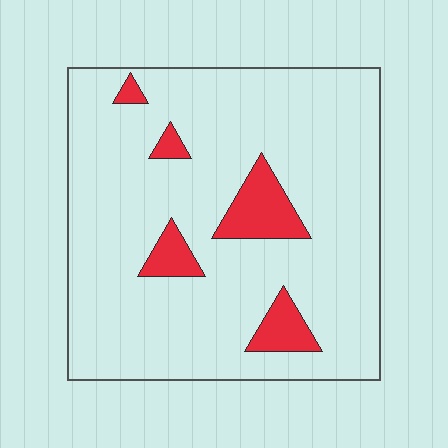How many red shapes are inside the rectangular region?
5.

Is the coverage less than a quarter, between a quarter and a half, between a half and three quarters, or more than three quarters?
Less than a quarter.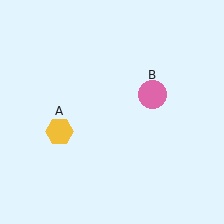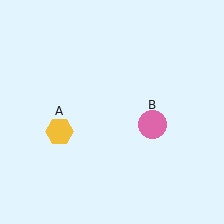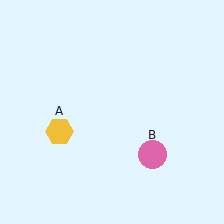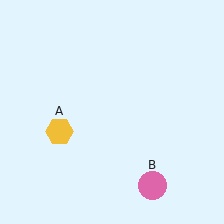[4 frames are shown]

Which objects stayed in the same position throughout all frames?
Yellow hexagon (object A) remained stationary.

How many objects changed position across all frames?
1 object changed position: pink circle (object B).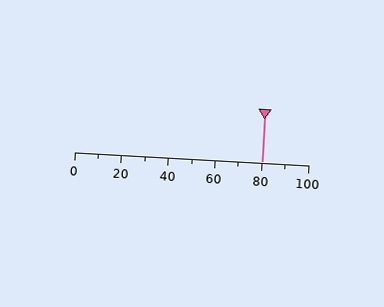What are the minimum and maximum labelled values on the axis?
The axis runs from 0 to 100.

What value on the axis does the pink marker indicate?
The marker indicates approximately 80.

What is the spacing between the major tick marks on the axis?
The major ticks are spaced 20 apart.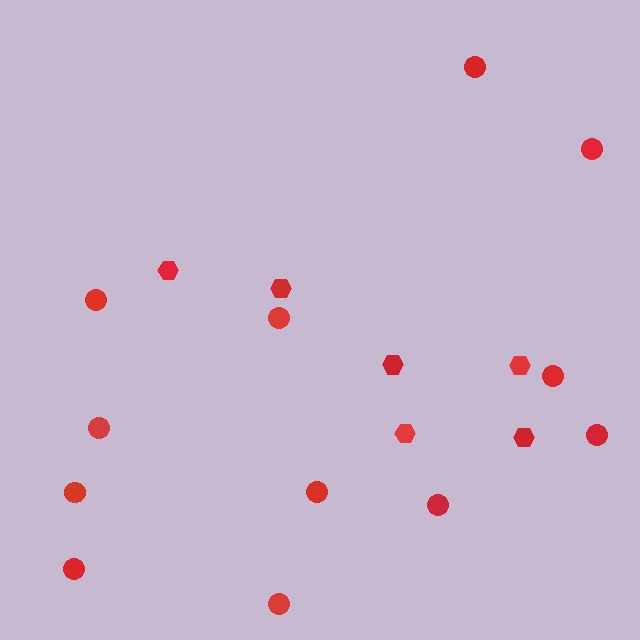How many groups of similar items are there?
There are 2 groups: one group of hexagons (6) and one group of circles (12).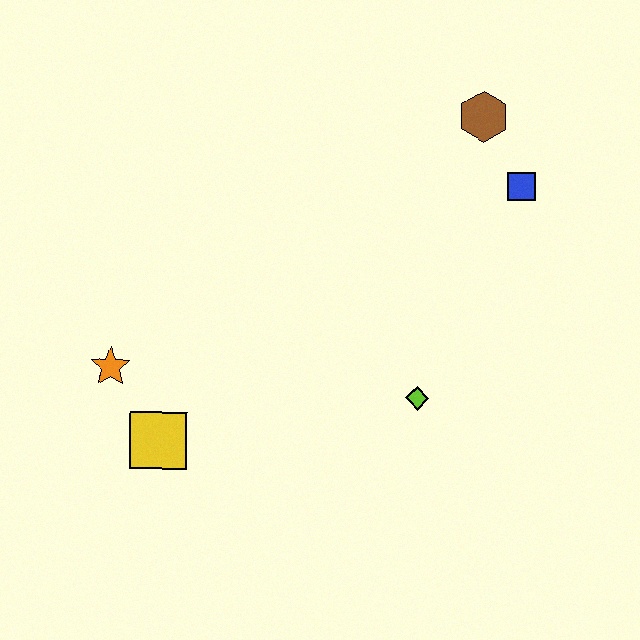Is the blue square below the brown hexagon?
Yes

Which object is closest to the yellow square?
The orange star is closest to the yellow square.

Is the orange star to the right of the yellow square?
No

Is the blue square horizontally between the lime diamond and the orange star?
No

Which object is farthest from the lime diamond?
The orange star is farthest from the lime diamond.